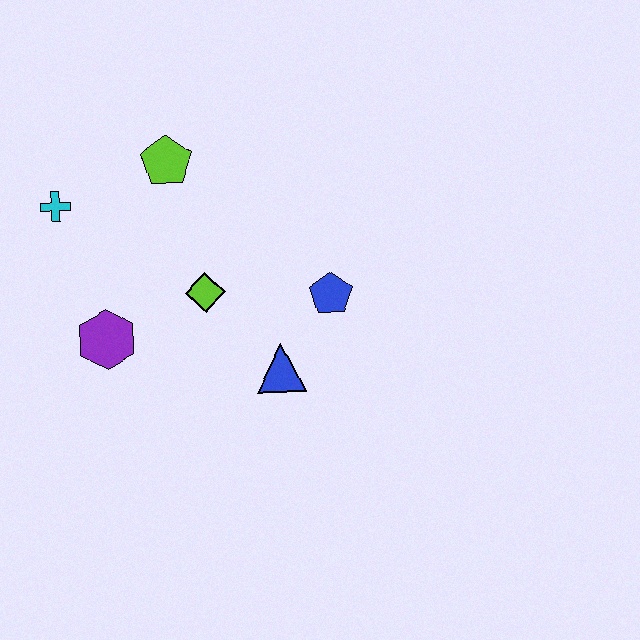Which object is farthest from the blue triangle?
The cyan cross is farthest from the blue triangle.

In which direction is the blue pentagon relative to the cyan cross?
The blue pentagon is to the right of the cyan cross.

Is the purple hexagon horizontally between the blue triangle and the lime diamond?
No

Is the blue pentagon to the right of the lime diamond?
Yes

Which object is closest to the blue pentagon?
The blue triangle is closest to the blue pentagon.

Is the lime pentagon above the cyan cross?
Yes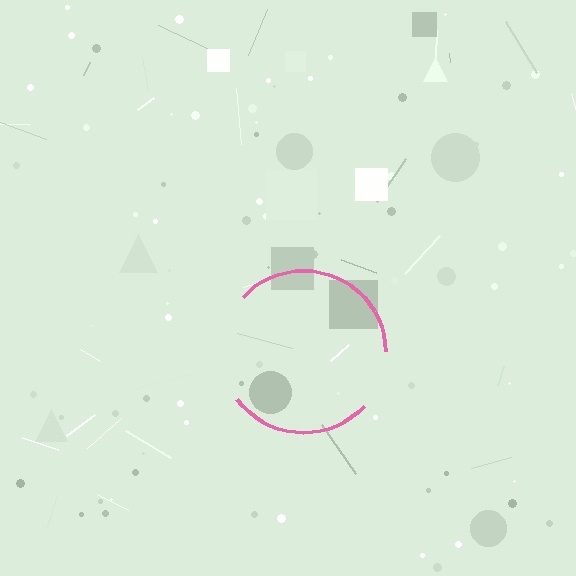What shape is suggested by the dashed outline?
The dashed outline suggests a circle.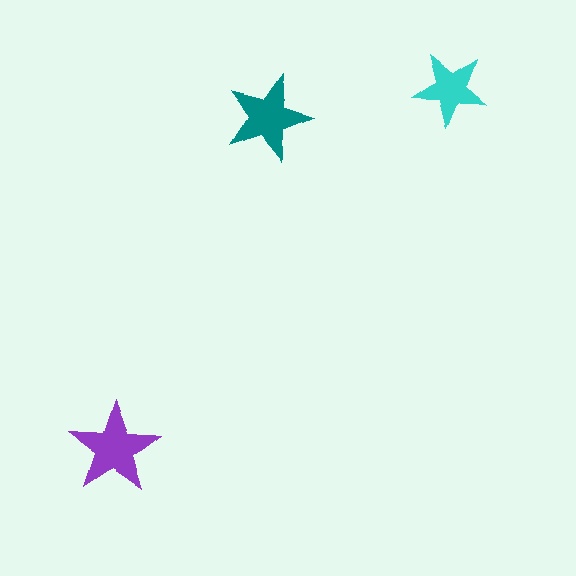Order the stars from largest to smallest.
the purple one, the teal one, the cyan one.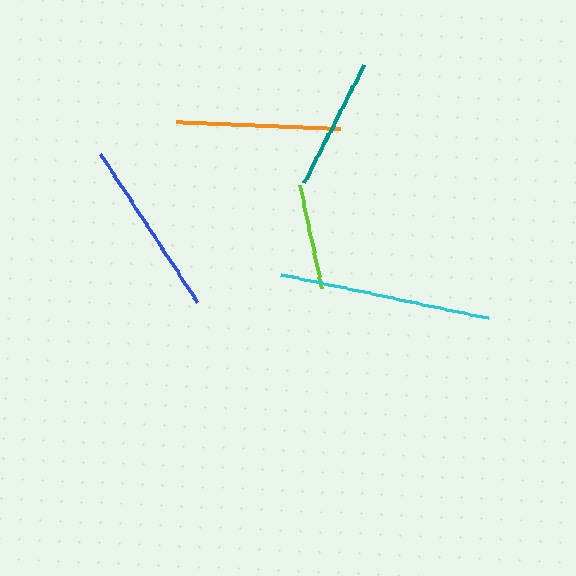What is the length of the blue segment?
The blue segment is approximately 178 pixels long.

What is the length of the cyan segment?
The cyan segment is approximately 212 pixels long.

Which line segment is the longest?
The cyan line is the longest at approximately 212 pixels.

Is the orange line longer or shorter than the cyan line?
The cyan line is longer than the orange line.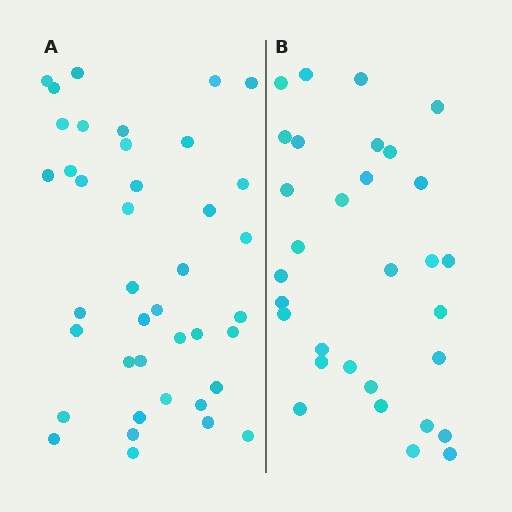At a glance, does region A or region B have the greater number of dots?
Region A (the left region) has more dots.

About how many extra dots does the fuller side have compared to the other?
Region A has roughly 8 or so more dots than region B.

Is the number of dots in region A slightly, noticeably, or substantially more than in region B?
Region A has noticeably more, but not dramatically so. The ratio is roughly 1.3 to 1.